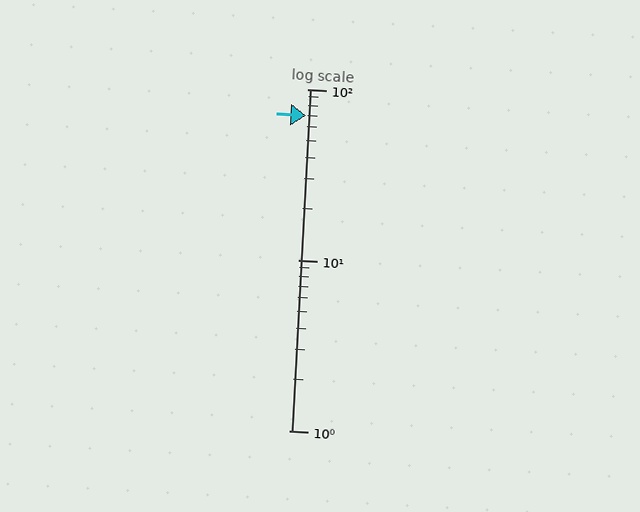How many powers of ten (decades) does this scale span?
The scale spans 2 decades, from 1 to 100.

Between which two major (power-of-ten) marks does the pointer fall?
The pointer is between 10 and 100.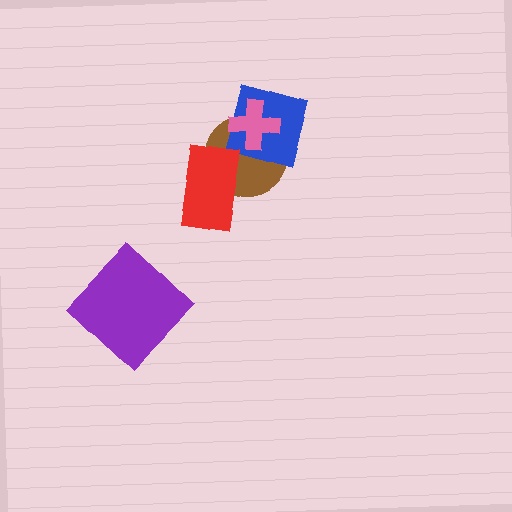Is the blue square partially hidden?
Yes, it is partially covered by another shape.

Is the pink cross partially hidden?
No, no other shape covers it.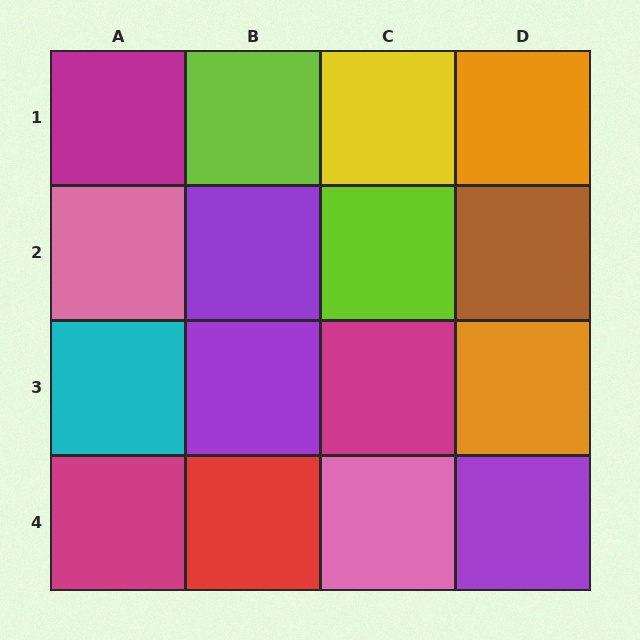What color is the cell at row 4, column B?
Red.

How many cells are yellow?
1 cell is yellow.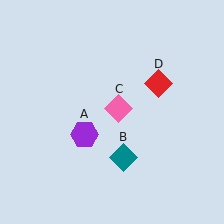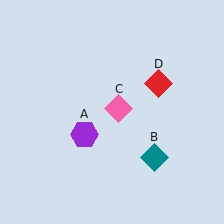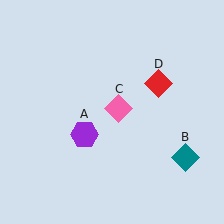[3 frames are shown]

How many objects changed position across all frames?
1 object changed position: teal diamond (object B).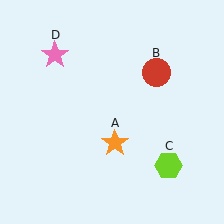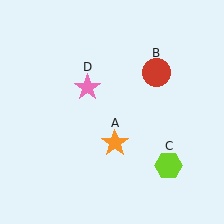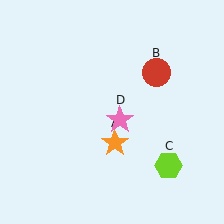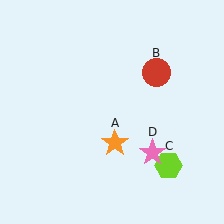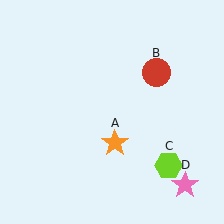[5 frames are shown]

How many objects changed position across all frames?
1 object changed position: pink star (object D).